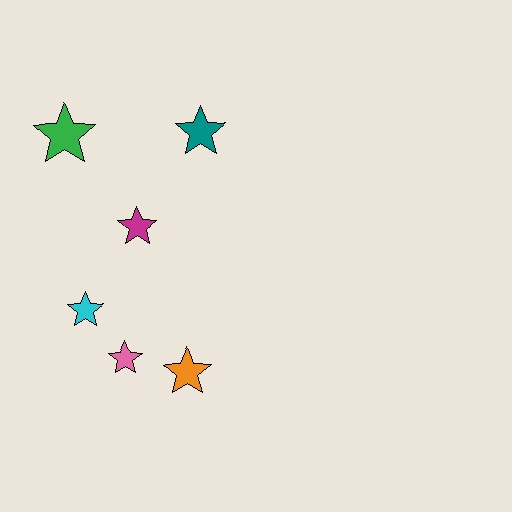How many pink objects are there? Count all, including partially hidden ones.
There is 1 pink object.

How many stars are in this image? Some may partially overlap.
There are 6 stars.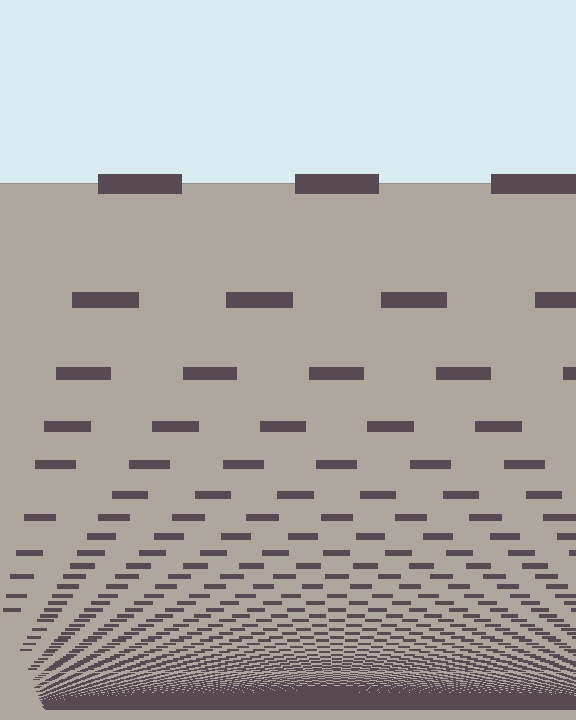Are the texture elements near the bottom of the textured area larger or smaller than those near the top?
Smaller. The gradient is inverted — elements near the bottom are smaller and denser.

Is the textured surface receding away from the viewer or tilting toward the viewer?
The surface appears to tilt toward the viewer. Texture elements get larger and sparser toward the top.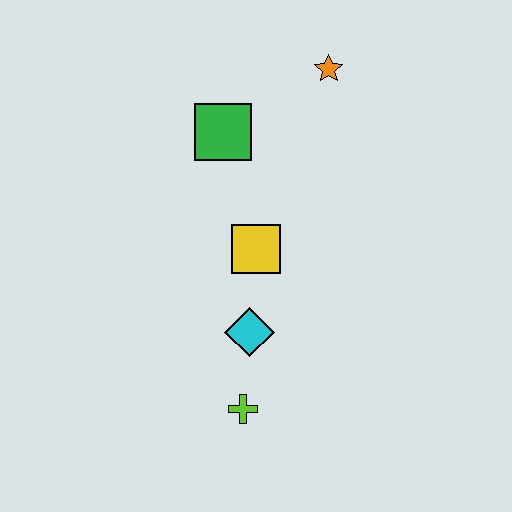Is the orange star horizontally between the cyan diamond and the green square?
No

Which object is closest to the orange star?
The green square is closest to the orange star.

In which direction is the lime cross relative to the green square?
The lime cross is below the green square.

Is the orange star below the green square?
No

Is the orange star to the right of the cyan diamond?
Yes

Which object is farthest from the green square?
The lime cross is farthest from the green square.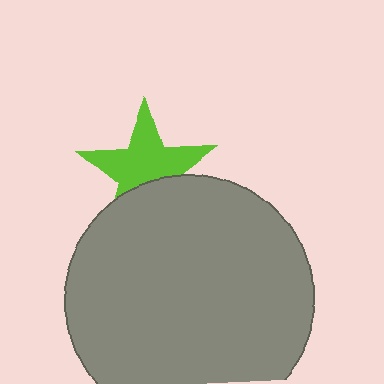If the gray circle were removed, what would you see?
You would see the complete lime star.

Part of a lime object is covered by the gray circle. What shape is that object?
It is a star.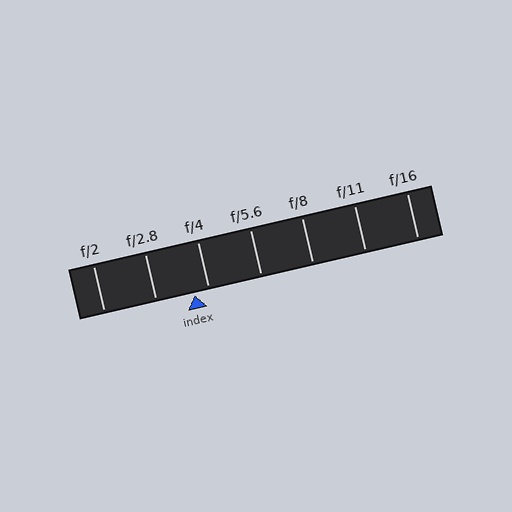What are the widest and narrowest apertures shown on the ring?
The widest aperture shown is f/2 and the narrowest is f/16.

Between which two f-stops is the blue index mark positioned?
The index mark is between f/2.8 and f/4.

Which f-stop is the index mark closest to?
The index mark is closest to f/4.